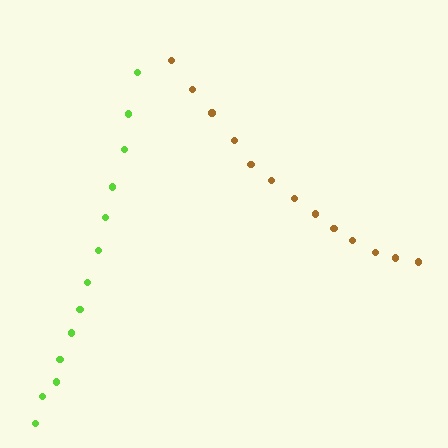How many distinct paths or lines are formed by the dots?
There are 2 distinct paths.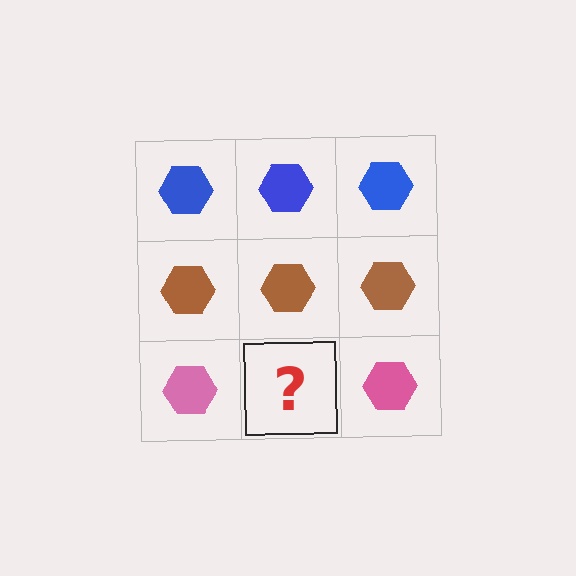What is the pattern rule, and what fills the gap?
The rule is that each row has a consistent color. The gap should be filled with a pink hexagon.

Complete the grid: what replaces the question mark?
The question mark should be replaced with a pink hexagon.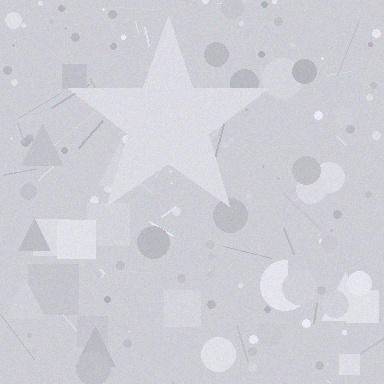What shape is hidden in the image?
A star is hidden in the image.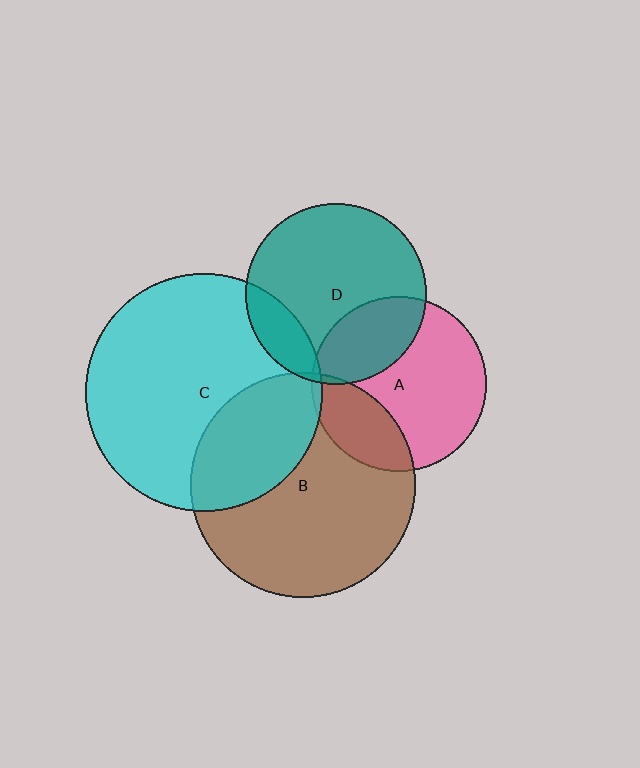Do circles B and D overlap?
Yes.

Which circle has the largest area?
Circle C (cyan).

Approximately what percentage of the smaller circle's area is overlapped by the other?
Approximately 5%.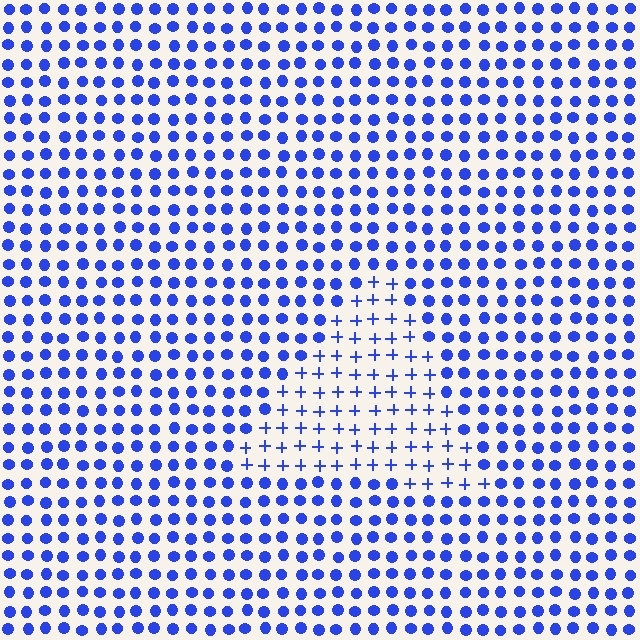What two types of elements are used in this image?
The image uses plus signs inside the triangle region and circles outside it.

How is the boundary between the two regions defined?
The boundary is defined by a change in element shape: plus signs inside vs. circles outside. All elements share the same color and spacing.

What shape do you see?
I see a triangle.